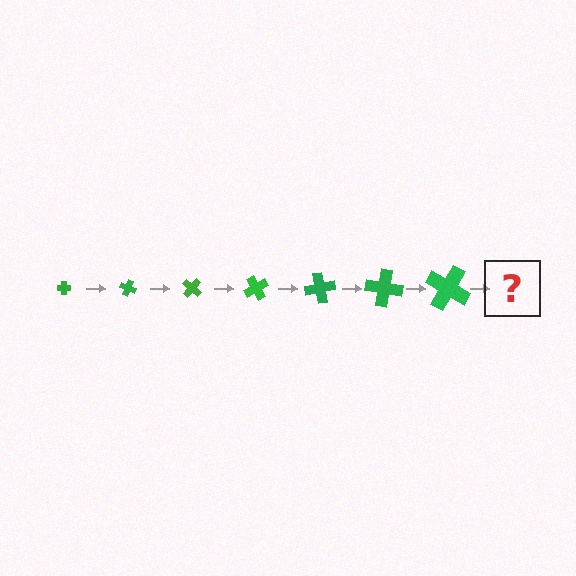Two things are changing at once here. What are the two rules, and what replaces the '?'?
The two rules are that the cross grows larger each step and it rotates 20 degrees each step. The '?' should be a cross, larger than the previous one and rotated 140 degrees from the start.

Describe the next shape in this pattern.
It should be a cross, larger than the previous one and rotated 140 degrees from the start.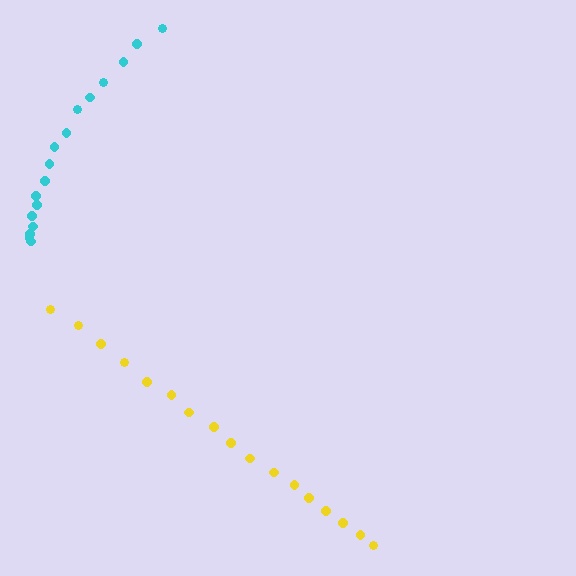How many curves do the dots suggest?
There are 2 distinct paths.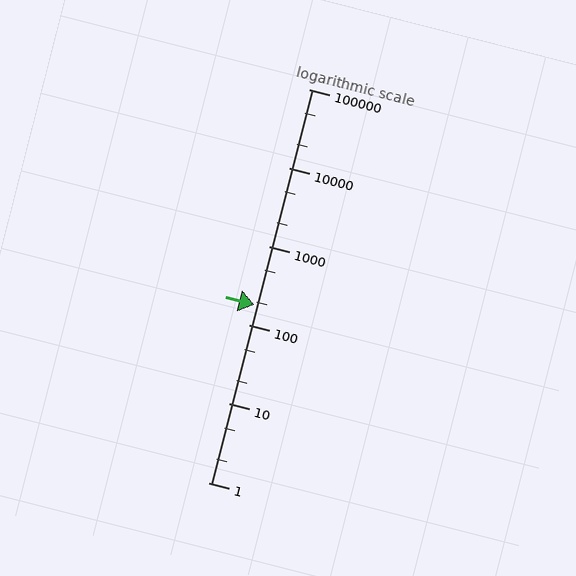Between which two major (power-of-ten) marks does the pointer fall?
The pointer is between 100 and 1000.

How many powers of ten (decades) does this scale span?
The scale spans 5 decades, from 1 to 100000.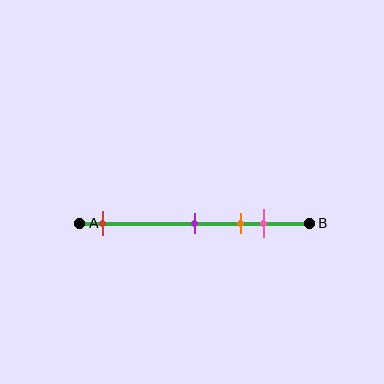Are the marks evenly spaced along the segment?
No, the marks are not evenly spaced.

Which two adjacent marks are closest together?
The orange and pink marks are the closest adjacent pair.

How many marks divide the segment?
There are 4 marks dividing the segment.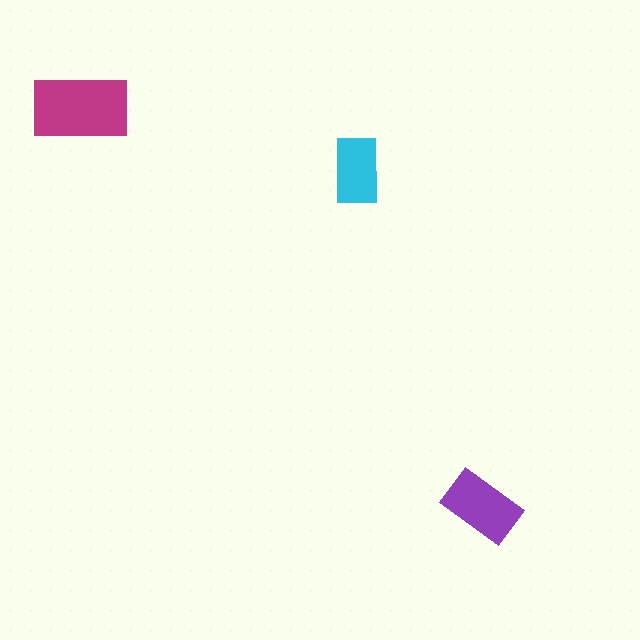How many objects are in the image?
There are 3 objects in the image.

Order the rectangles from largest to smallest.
the magenta one, the purple one, the cyan one.